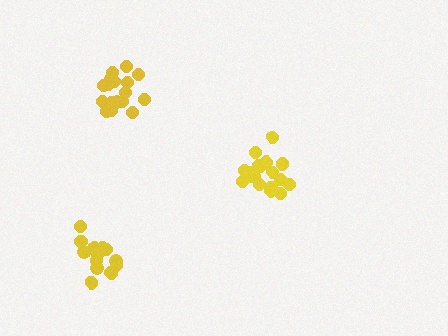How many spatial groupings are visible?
There are 3 spatial groupings.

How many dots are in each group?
Group 1: 15 dots, Group 2: 18 dots, Group 3: 18 dots (51 total).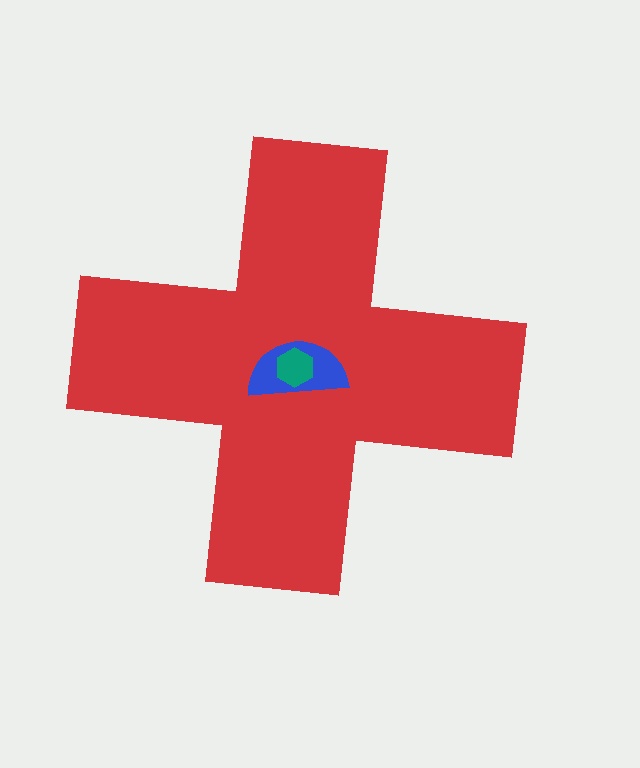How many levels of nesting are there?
3.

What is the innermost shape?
The teal hexagon.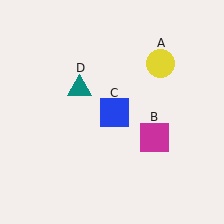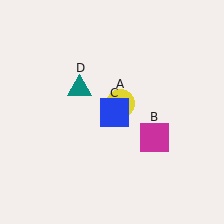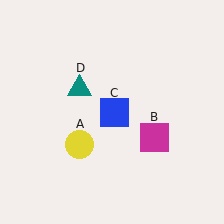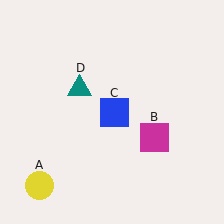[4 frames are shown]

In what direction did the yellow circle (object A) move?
The yellow circle (object A) moved down and to the left.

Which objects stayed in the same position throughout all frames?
Magenta square (object B) and blue square (object C) and teal triangle (object D) remained stationary.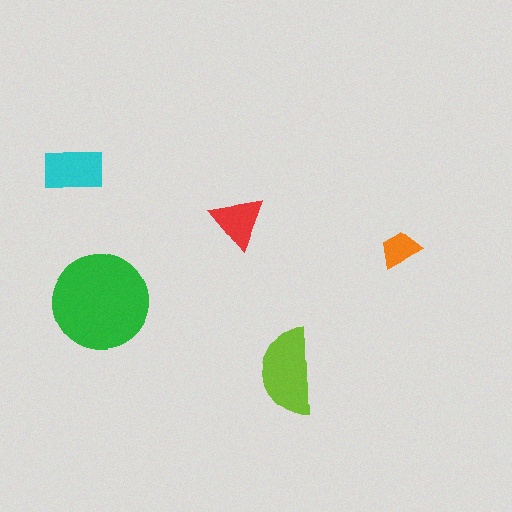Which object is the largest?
The green circle.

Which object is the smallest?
The orange trapezoid.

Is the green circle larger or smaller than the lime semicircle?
Larger.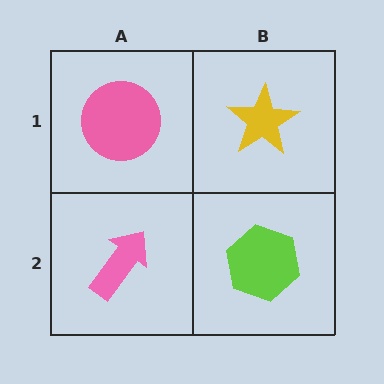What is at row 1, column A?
A pink circle.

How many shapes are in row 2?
2 shapes.